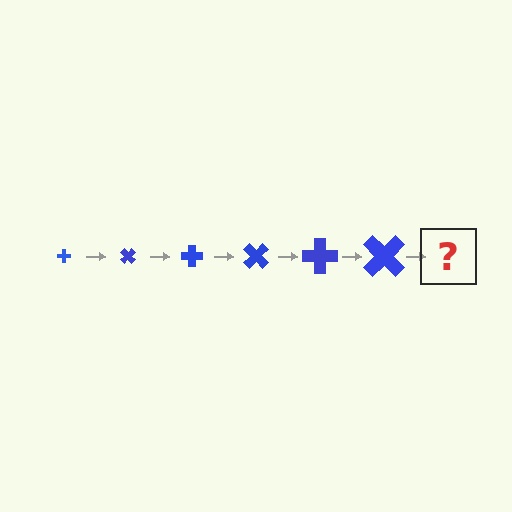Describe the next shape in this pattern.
It should be a cross, larger than the previous one and rotated 270 degrees from the start.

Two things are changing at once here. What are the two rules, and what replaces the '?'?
The two rules are that the cross grows larger each step and it rotates 45 degrees each step. The '?' should be a cross, larger than the previous one and rotated 270 degrees from the start.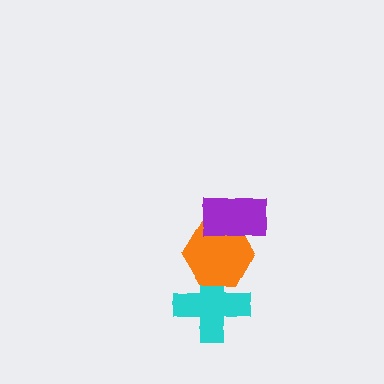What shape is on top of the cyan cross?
The orange hexagon is on top of the cyan cross.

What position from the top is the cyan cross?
The cyan cross is 3rd from the top.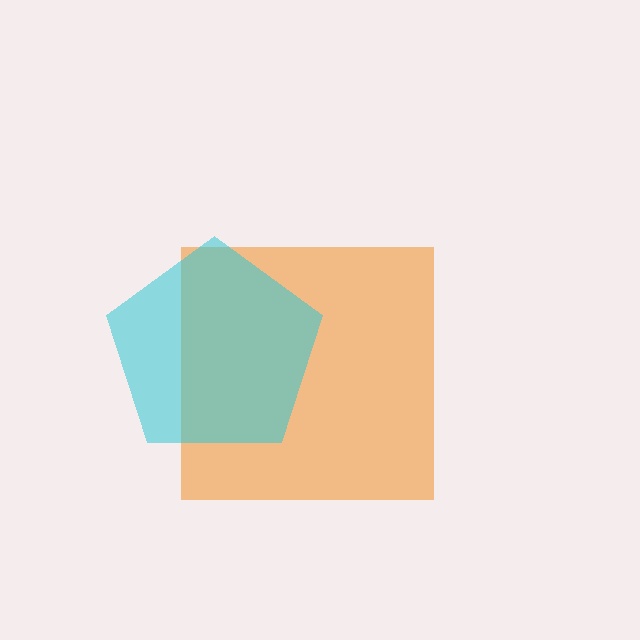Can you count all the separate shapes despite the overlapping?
Yes, there are 2 separate shapes.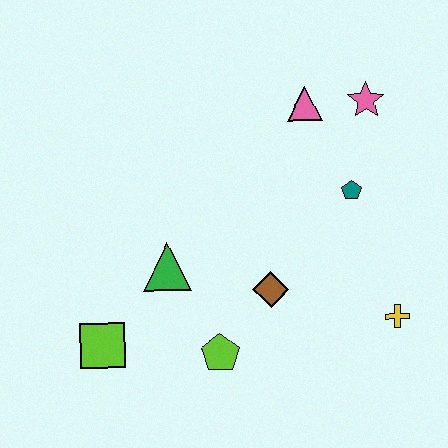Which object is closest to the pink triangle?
The pink star is closest to the pink triangle.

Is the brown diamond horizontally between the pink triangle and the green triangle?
Yes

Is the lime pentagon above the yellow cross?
No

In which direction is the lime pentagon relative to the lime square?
The lime pentagon is to the right of the lime square.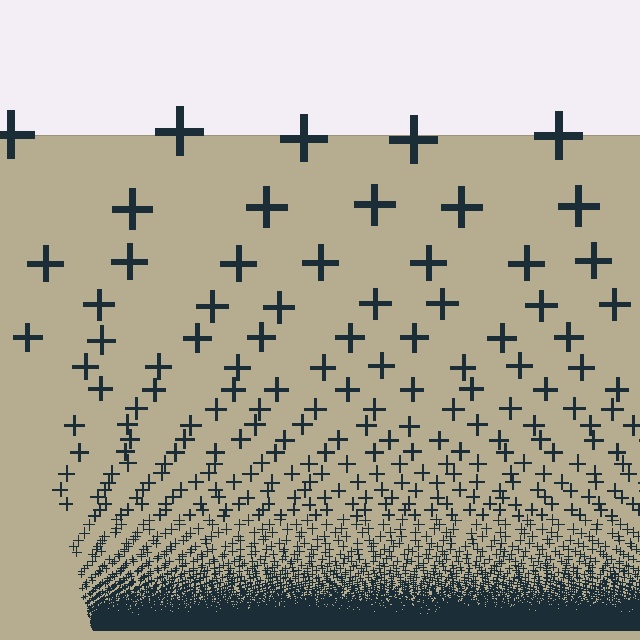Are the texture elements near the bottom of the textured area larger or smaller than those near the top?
Smaller. The gradient is inverted — elements near the bottom are smaller and denser.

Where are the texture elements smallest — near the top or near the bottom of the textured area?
Near the bottom.